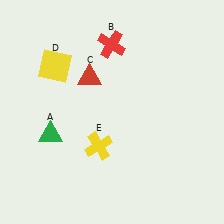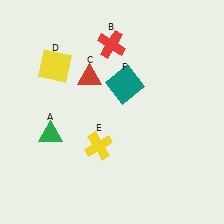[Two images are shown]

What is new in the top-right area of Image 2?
A teal square (F) was added in the top-right area of Image 2.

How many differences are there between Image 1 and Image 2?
There is 1 difference between the two images.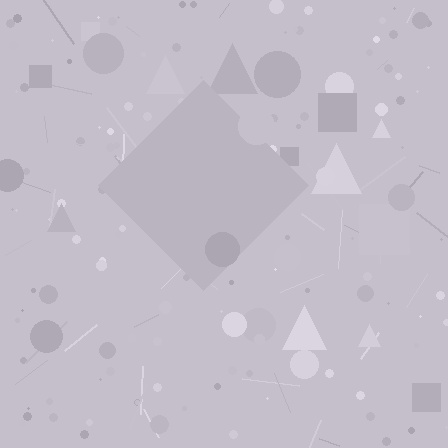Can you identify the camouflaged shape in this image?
The camouflaged shape is a diamond.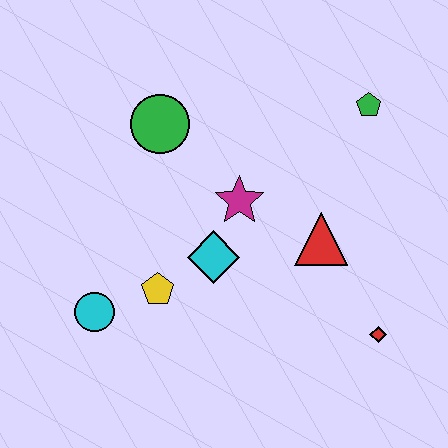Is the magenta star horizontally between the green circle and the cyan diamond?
No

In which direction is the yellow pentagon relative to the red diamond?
The yellow pentagon is to the left of the red diamond.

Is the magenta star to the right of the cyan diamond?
Yes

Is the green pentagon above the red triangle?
Yes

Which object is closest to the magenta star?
The cyan diamond is closest to the magenta star.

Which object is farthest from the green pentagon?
The cyan circle is farthest from the green pentagon.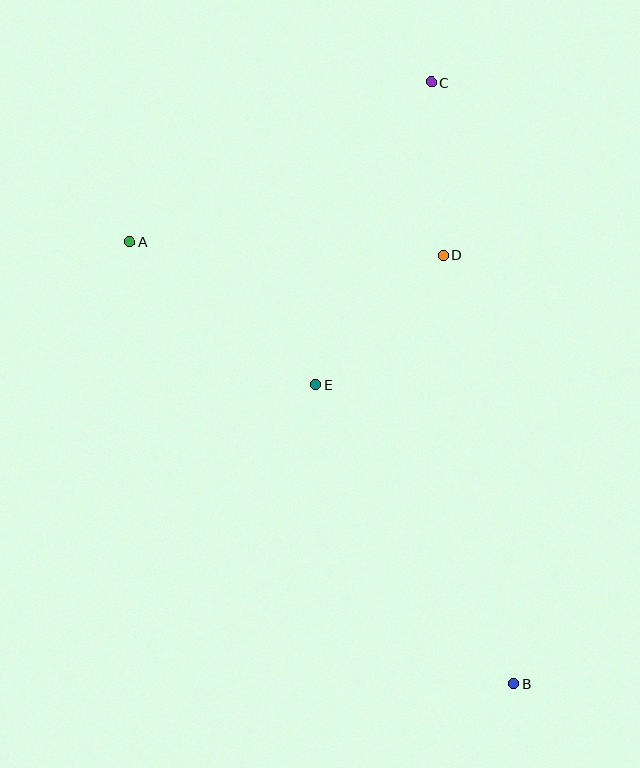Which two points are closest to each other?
Points C and D are closest to each other.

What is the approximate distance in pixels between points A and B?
The distance between A and B is approximately 586 pixels.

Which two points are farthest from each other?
Points B and C are farthest from each other.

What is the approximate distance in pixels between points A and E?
The distance between A and E is approximately 235 pixels.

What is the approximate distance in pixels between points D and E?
The distance between D and E is approximately 182 pixels.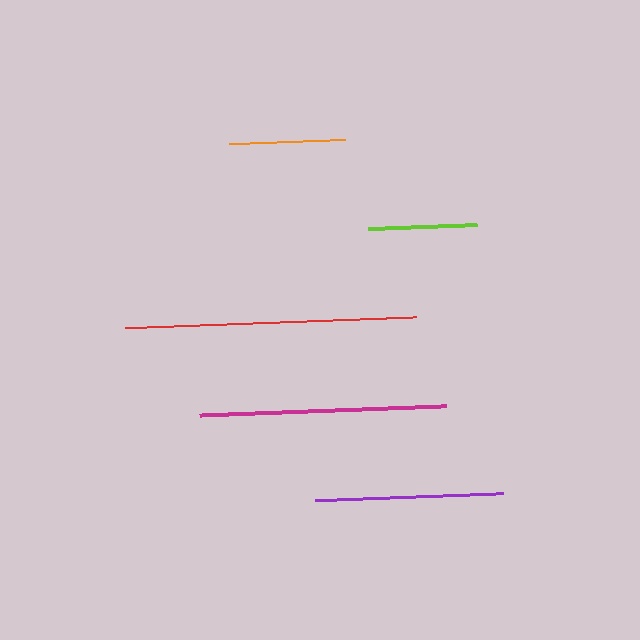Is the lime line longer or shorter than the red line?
The red line is longer than the lime line.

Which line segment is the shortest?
The lime line is the shortest at approximately 110 pixels.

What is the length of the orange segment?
The orange segment is approximately 117 pixels long.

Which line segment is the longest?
The red line is the longest at approximately 291 pixels.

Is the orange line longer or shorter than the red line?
The red line is longer than the orange line.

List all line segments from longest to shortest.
From longest to shortest: red, magenta, purple, orange, lime.